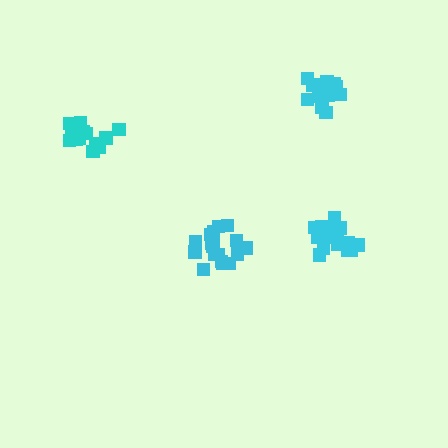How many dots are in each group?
Group 1: 18 dots, Group 2: 14 dots, Group 3: 17 dots, Group 4: 13 dots (62 total).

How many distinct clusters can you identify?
There are 4 distinct clusters.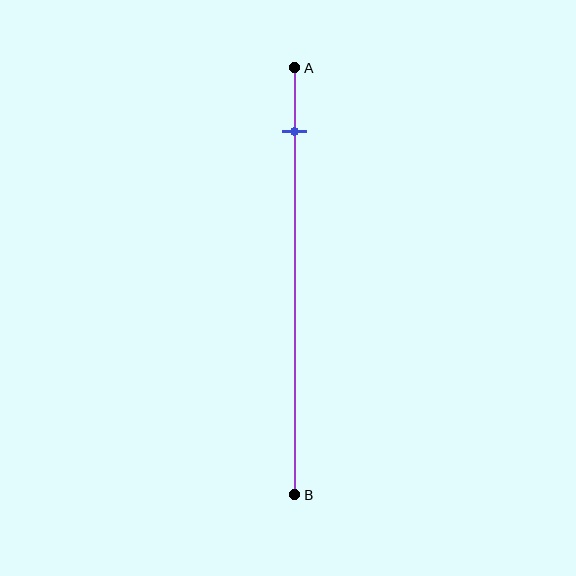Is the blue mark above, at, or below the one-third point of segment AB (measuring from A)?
The blue mark is above the one-third point of segment AB.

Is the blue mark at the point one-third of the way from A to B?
No, the mark is at about 15% from A, not at the 33% one-third point.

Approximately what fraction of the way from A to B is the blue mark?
The blue mark is approximately 15% of the way from A to B.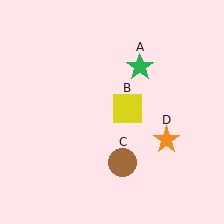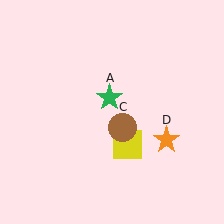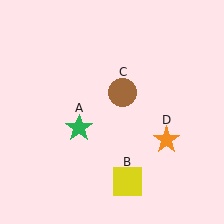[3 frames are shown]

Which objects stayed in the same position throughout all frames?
Orange star (object D) remained stationary.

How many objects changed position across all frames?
3 objects changed position: green star (object A), yellow square (object B), brown circle (object C).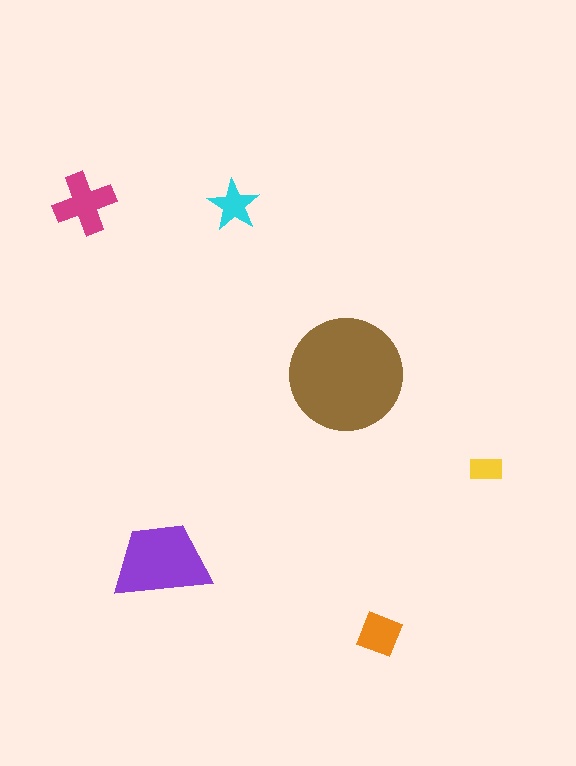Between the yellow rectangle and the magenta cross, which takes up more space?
The magenta cross.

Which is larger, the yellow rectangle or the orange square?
The orange square.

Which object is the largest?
The brown circle.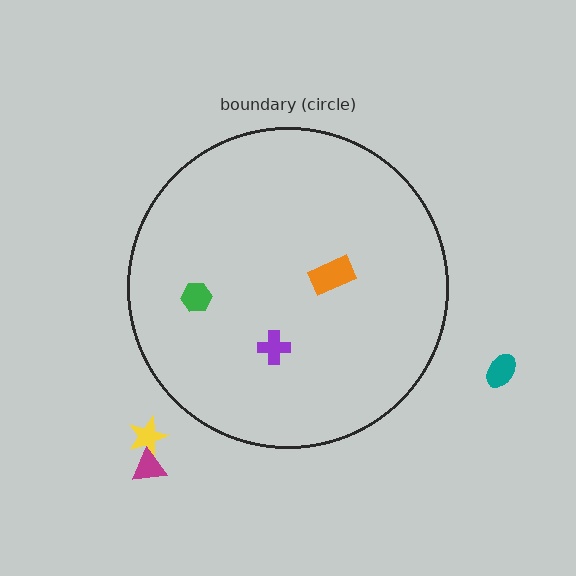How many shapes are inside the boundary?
3 inside, 3 outside.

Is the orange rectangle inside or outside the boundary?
Inside.